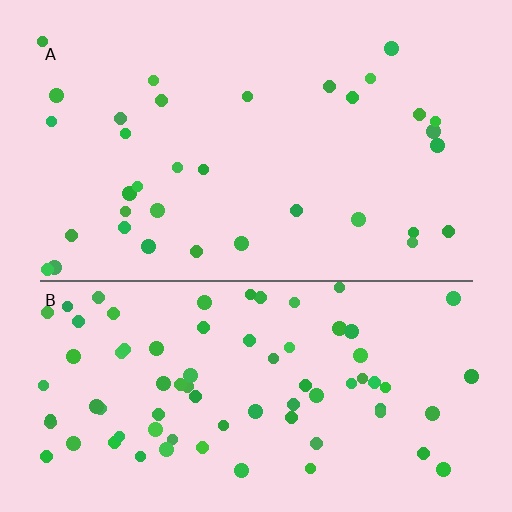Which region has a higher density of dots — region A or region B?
B (the bottom).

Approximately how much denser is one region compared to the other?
Approximately 2.3× — region B over region A.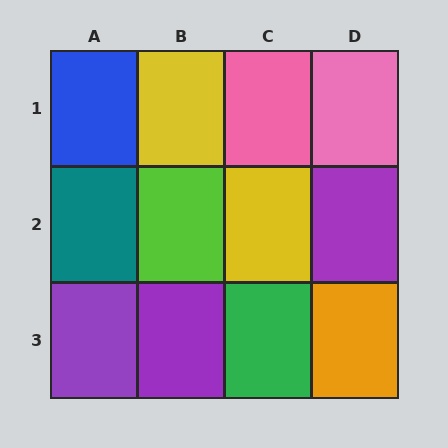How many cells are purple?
3 cells are purple.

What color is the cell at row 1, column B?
Yellow.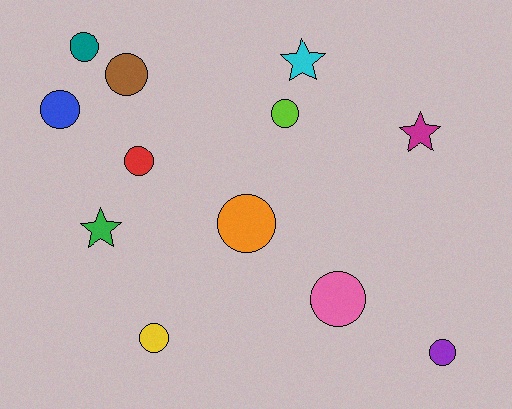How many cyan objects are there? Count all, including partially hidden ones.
There is 1 cyan object.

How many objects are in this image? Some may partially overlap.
There are 12 objects.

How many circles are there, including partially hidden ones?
There are 9 circles.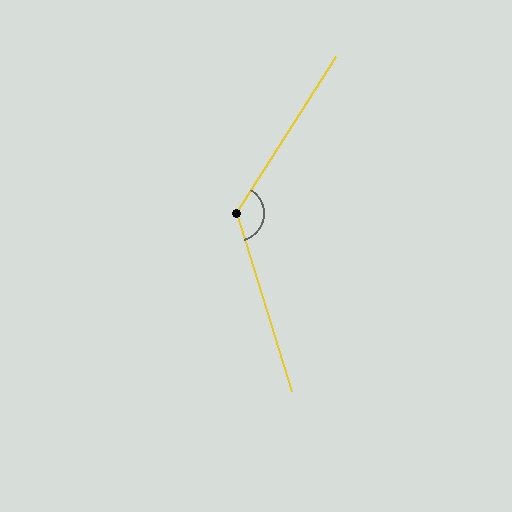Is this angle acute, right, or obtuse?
It is obtuse.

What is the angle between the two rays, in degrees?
Approximately 130 degrees.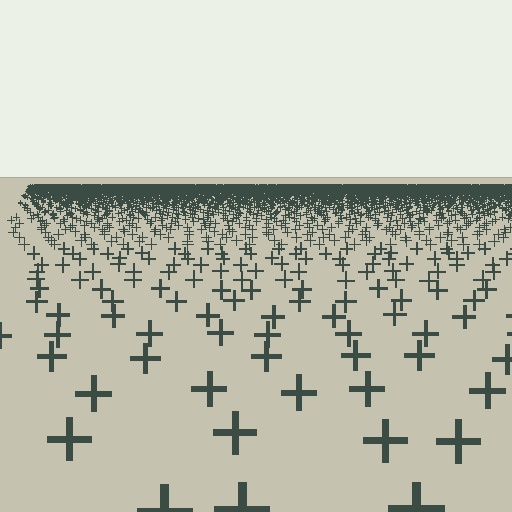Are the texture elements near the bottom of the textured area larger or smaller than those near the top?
Larger. Near the bottom, elements are closer to the viewer and appear at a bigger on-screen size.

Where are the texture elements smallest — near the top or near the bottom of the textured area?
Near the top.